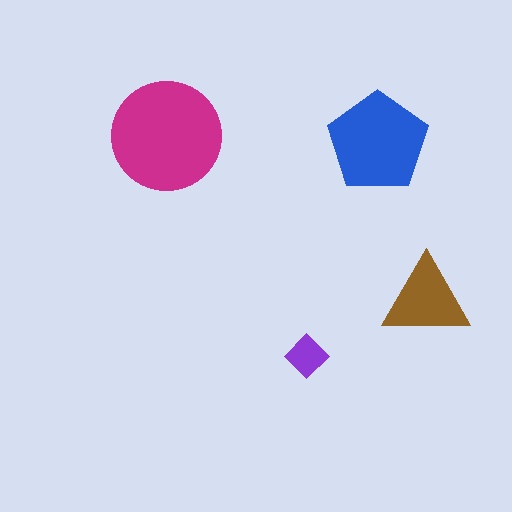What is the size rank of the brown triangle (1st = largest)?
3rd.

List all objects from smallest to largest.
The purple diamond, the brown triangle, the blue pentagon, the magenta circle.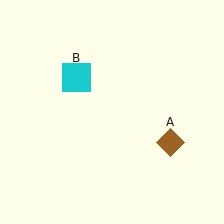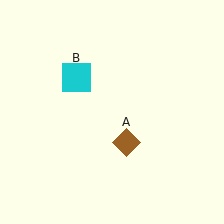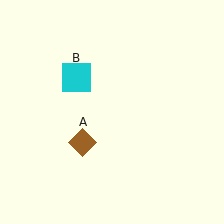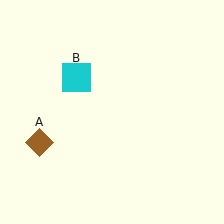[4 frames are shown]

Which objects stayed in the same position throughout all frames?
Cyan square (object B) remained stationary.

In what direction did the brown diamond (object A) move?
The brown diamond (object A) moved left.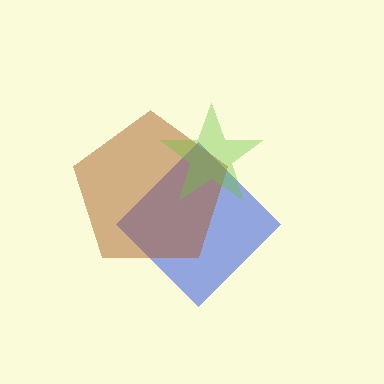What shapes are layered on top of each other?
The layered shapes are: a blue diamond, a brown pentagon, a lime star.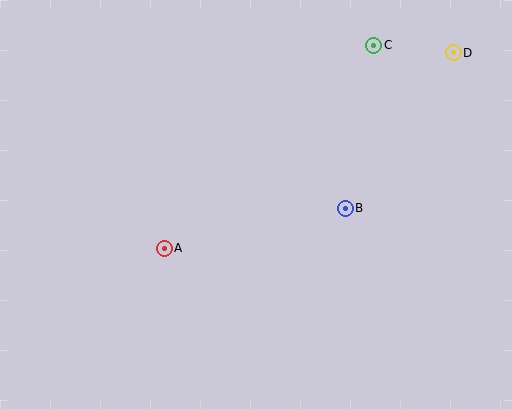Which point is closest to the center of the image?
Point B at (345, 208) is closest to the center.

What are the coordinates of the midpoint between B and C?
The midpoint between B and C is at (360, 127).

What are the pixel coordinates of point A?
Point A is at (164, 248).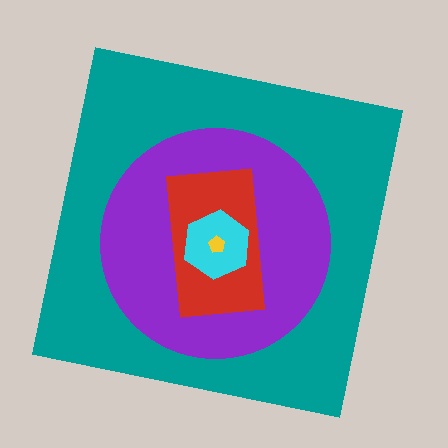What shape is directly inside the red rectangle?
The cyan hexagon.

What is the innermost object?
The yellow pentagon.